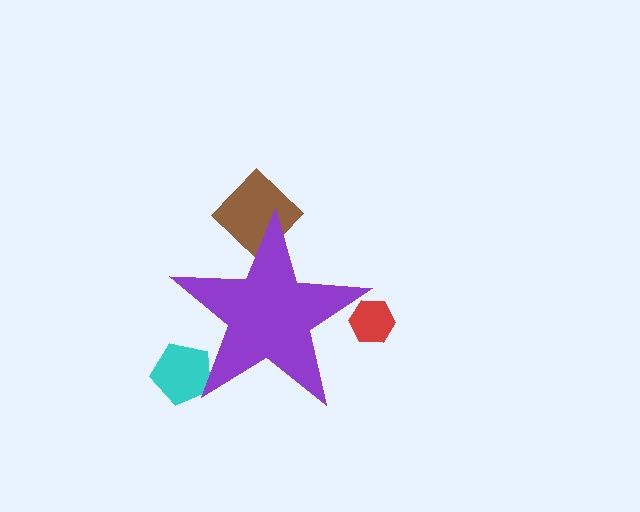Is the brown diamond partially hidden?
Yes, the brown diamond is partially hidden behind the purple star.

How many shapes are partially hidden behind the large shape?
3 shapes are partially hidden.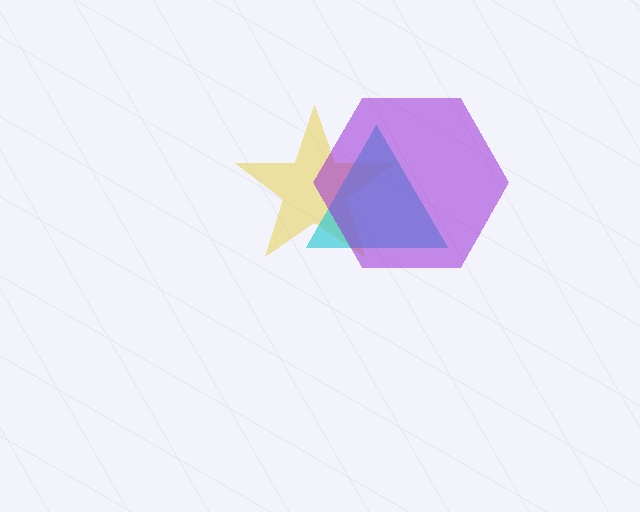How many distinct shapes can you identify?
There are 3 distinct shapes: a yellow star, a cyan triangle, a purple hexagon.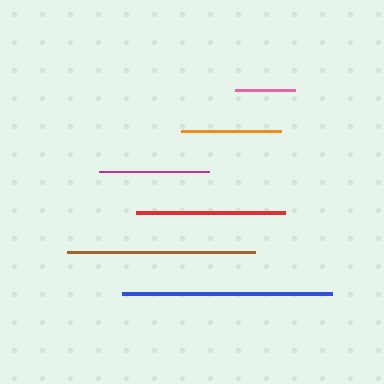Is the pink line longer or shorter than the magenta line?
The magenta line is longer than the pink line.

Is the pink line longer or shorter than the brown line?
The brown line is longer than the pink line.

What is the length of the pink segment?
The pink segment is approximately 60 pixels long.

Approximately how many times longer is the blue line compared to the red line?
The blue line is approximately 1.4 times the length of the red line.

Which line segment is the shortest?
The pink line is the shortest at approximately 60 pixels.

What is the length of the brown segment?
The brown segment is approximately 188 pixels long.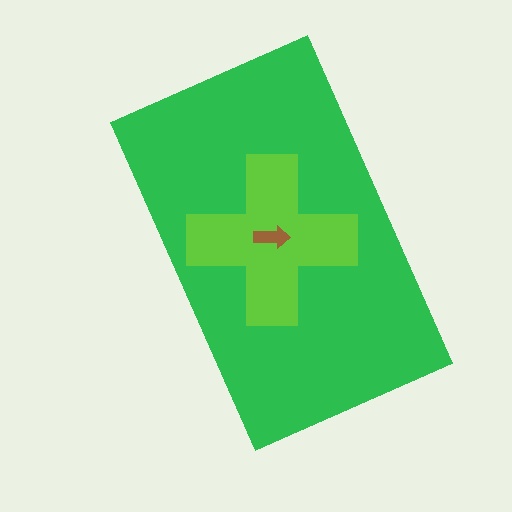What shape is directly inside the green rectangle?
The lime cross.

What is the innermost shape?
The brown arrow.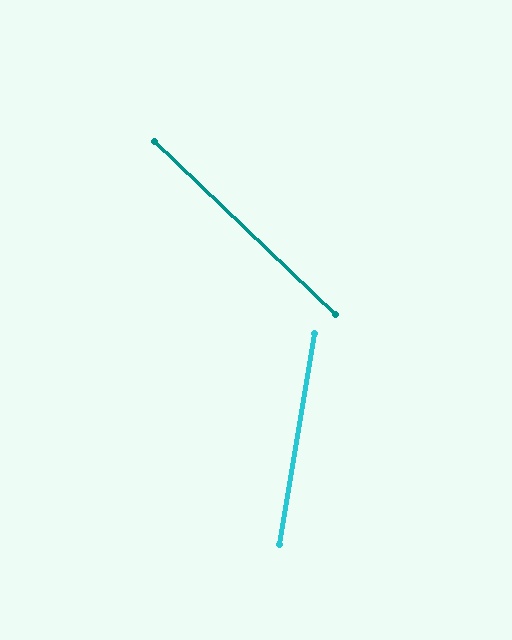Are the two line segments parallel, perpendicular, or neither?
Neither parallel nor perpendicular — they differ by about 56°.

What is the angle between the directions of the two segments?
Approximately 56 degrees.